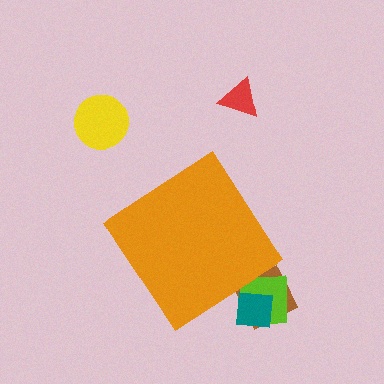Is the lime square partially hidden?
Yes, the lime square is partially hidden behind the orange diamond.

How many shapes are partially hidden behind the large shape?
3 shapes are partially hidden.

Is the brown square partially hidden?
Yes, the brown square is partially hidden behind the orange diamond.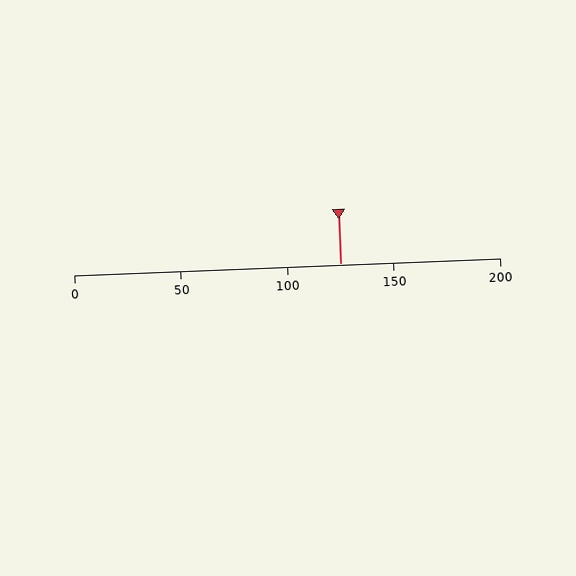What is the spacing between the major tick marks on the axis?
The major ticks are spaced 50 apart.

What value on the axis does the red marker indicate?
The marker indicates approximately 125.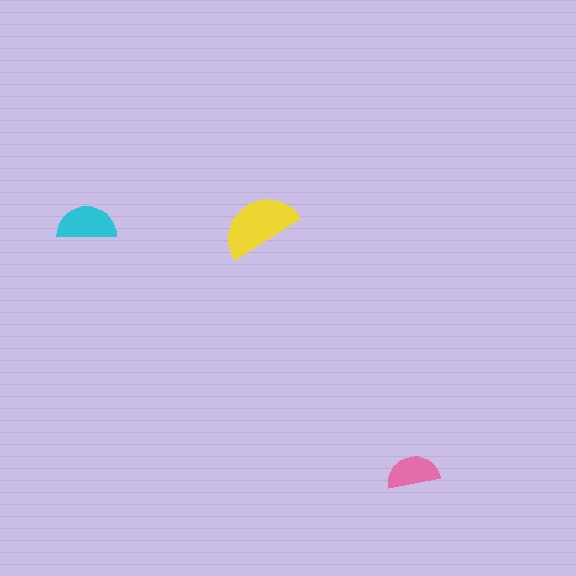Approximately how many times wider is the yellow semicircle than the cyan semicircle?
About 1.5 times wider.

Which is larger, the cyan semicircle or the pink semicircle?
The cyan one.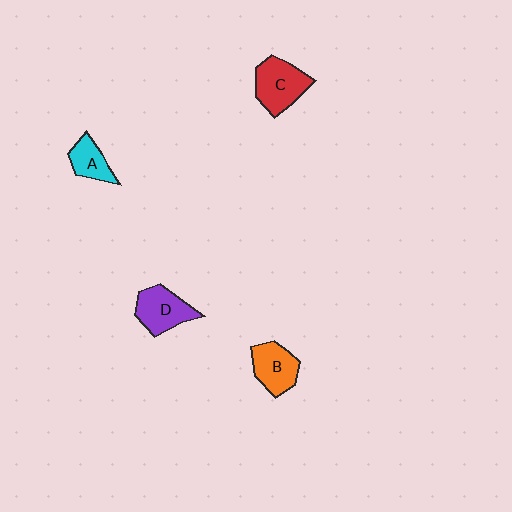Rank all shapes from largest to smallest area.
From largest to smallest: C (red), D (purple), B (orange), A (cyan).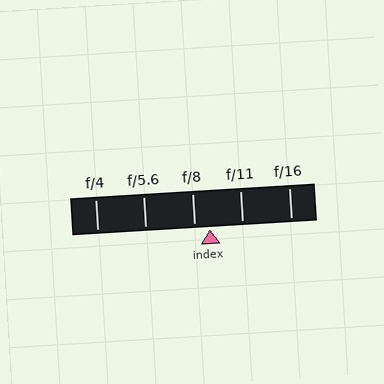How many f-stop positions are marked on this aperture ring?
There are 5 f-stop positions marked.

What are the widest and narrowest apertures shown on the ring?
The widest aperture shown is f/4 and the narrowest is f/16.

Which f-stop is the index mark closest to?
The index mark is closest to f/8.